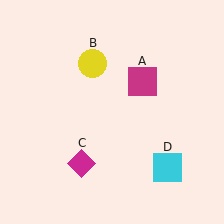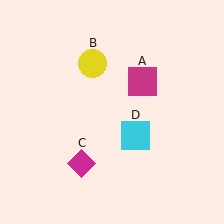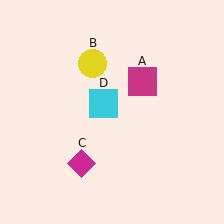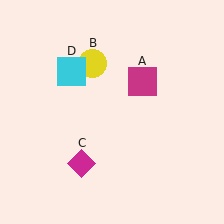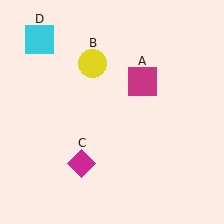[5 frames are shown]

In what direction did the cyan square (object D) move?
The cyan square (object D) moved up and to the left.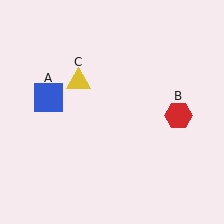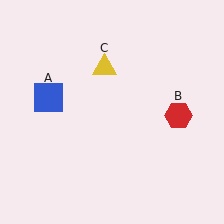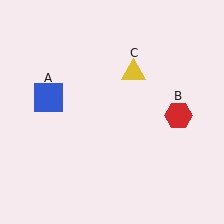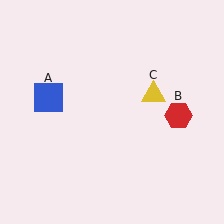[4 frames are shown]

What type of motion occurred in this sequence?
The yellow triangle (object C) rotated clockwise around the center of the scene.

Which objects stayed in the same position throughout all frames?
Blue square (object A) and red hexagon (object B) remained stationary.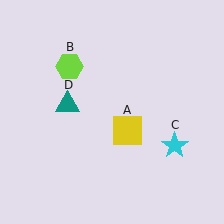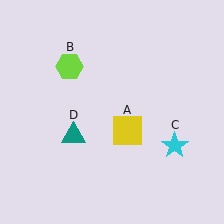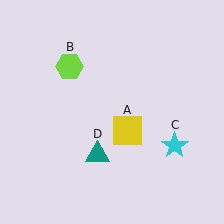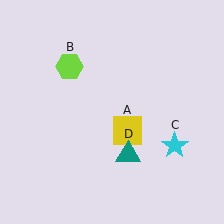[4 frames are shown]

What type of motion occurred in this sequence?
The teal triangle (object D) rotated counterclockwise around the center of the scene.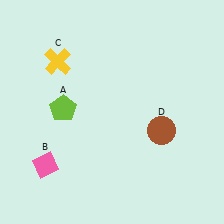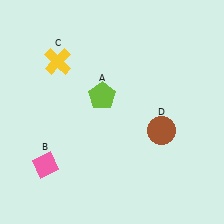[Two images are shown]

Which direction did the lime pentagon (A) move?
The lime pentagon (A) moved right.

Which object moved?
The lime pentagon (A) moved right.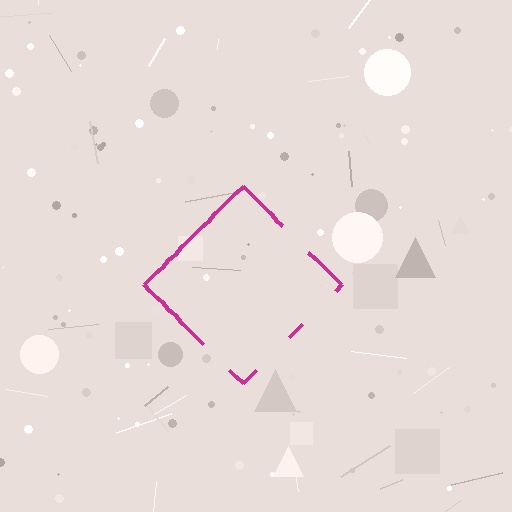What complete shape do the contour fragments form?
The contour fragments form a diamond.